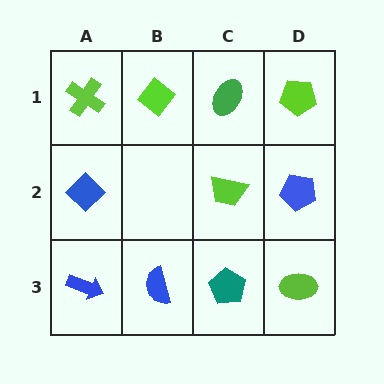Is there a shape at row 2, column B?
No, that cell is empty.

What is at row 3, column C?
A teal pentagon.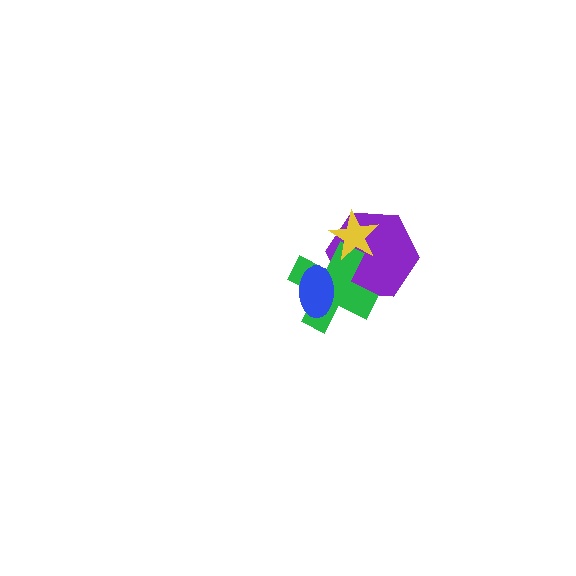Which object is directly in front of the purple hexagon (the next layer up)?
The green cross is directly in front of the purple hexagon.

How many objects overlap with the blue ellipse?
1 object overlaps with the blue ellipse.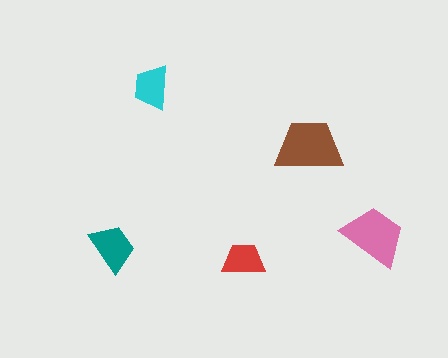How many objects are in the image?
There are 5 objects in the image.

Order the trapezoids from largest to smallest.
the brown one, the pink one, the teal one, the cyan one, the red one.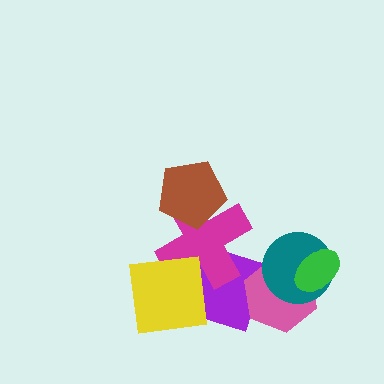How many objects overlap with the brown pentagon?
1 object overlaps with the brown pentagon.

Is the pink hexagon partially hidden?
Yes, it is partially covered by another shape.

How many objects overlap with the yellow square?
2 objects overlap with the yellow square.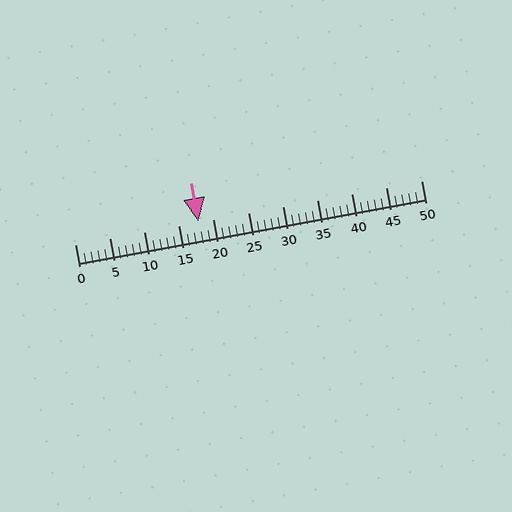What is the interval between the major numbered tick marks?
The major tick marks are spaced 5 units apart.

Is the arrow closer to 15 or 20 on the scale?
The arrow is closer to 20.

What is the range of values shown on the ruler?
The ruler shows values from 0 to 50.